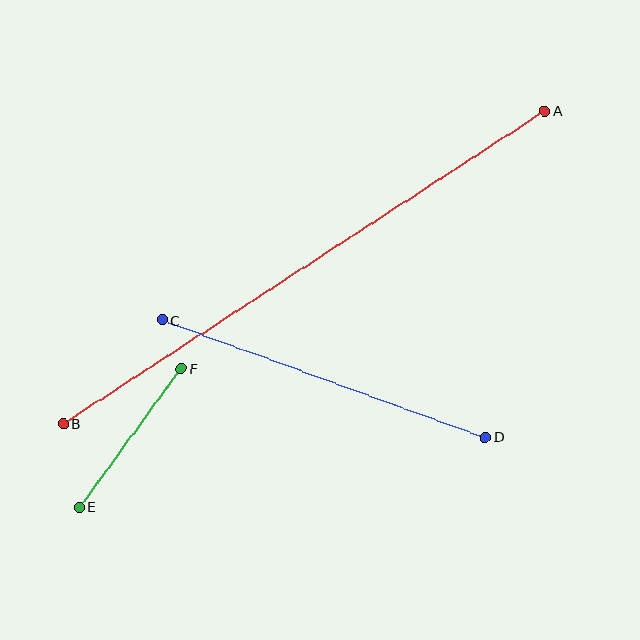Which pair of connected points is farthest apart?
Points A and B are farthest apart.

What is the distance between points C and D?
The distance is approximately 344 pixels.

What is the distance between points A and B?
The distance is approximately 575 pixels.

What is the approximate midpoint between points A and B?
The midpoint is at approximately (304, 267) pixels.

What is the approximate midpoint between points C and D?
The midpoint is at approximately (324, 379) pixels.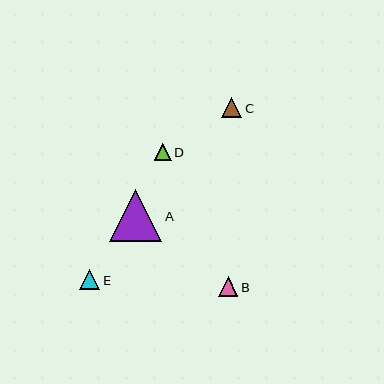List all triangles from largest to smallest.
From largest to smallest: A, C, E, B, D.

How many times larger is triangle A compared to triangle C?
Triangle A is approximately 2.6 times the size of triangle C.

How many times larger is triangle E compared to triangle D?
Triangle E is approximately 1.2 times the size of triangle D.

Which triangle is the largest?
Triangle A is the largest with a size of approximately 52 pixels.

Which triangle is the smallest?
Triangle D is the smallest with a size of approximately 17 pixels.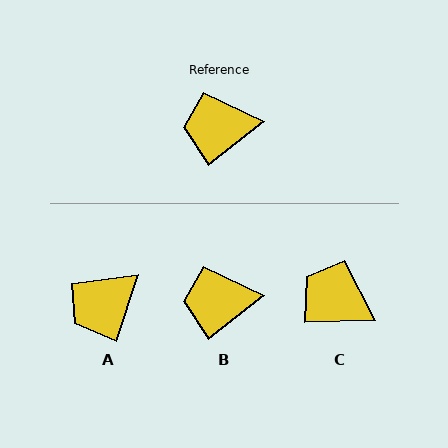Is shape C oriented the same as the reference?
No, it is off by about 37 degrees.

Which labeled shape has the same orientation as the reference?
B.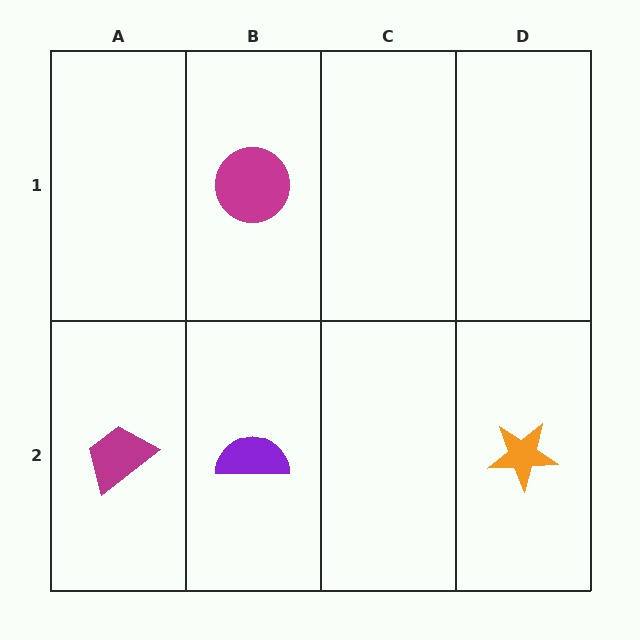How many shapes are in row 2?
3 shapes.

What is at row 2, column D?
An orange star.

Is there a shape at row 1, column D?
No, that cell is empty.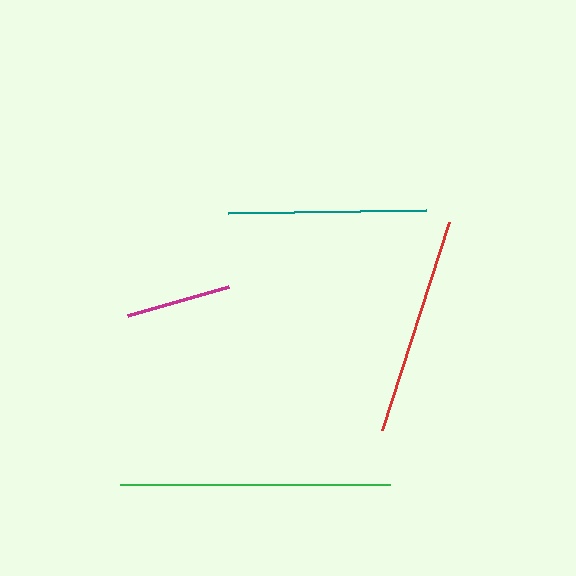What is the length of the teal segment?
The teal segment is approximately 198 pixels long.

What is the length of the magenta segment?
The magenta segment is approximately 105 pixels long.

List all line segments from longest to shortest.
From longest to shortest: green, red, teal, magenta.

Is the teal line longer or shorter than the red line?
The red line is longer than the teal line.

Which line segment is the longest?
The green line is the longest at approximately 270 pixels.